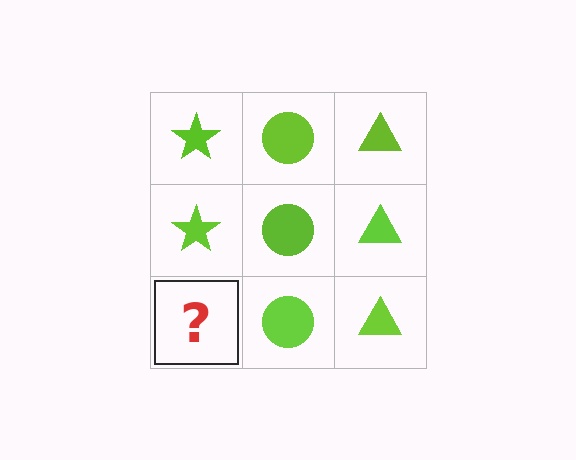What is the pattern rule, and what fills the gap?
The rule is that each column has a consistent shape. The gap should be filled with a lime star.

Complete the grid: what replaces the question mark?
The question mark should be replaced with a lime star.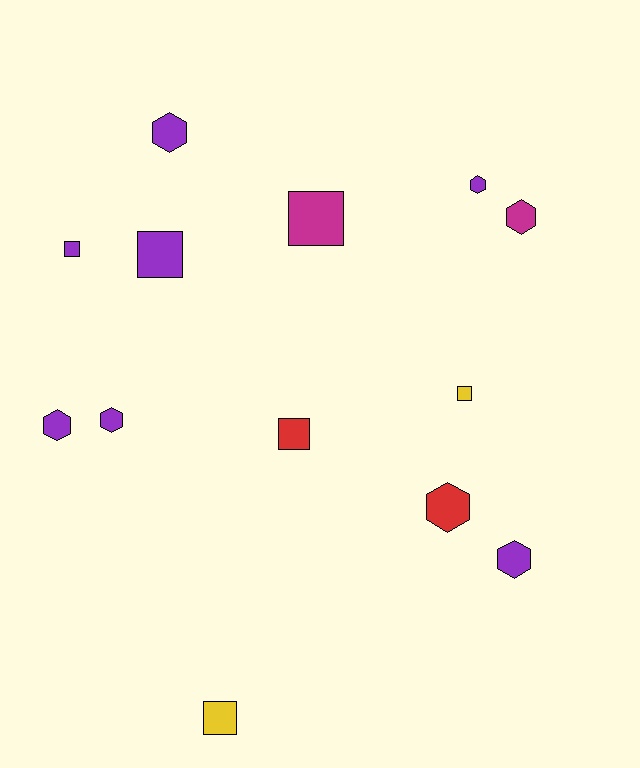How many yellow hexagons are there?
There are no yellow hexagons.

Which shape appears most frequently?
Hexagon, with 7 objects.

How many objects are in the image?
There are 13 objects.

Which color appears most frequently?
Purple, with 7 objects.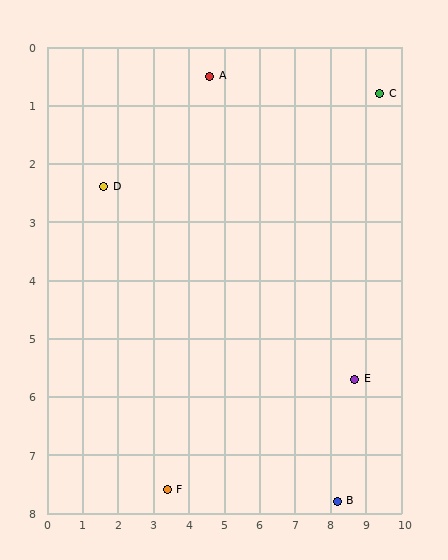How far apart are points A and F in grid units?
Points A and F are about 7.2 grid units apart.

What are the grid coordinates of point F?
Point F is at approximately (3.4, 7.6).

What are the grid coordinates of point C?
Point C is at approximately (9.4, 0.8).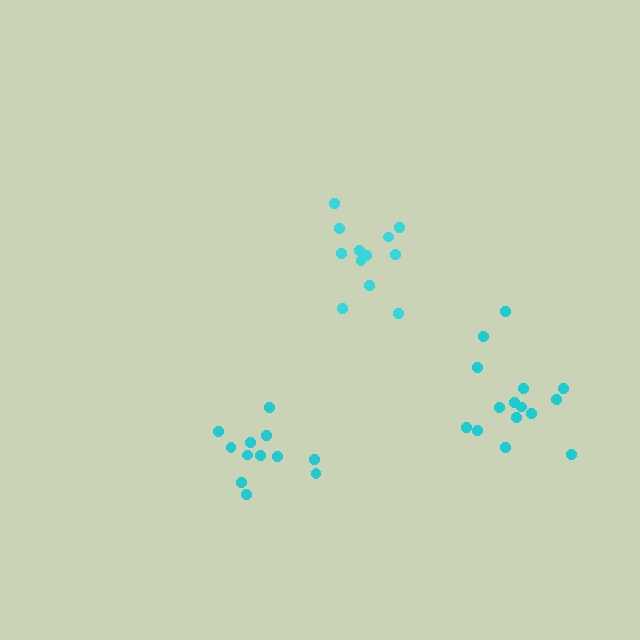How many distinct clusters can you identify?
There are 3 distinct clusters.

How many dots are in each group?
Group 1: 12 dots, Group 2: 15 dots, Group 3: 12 dots (39 total).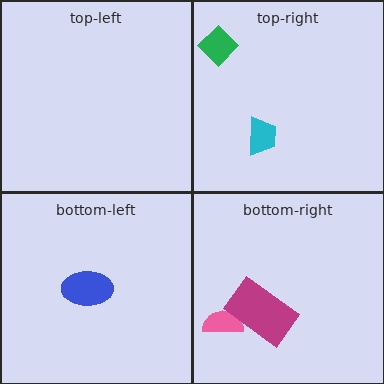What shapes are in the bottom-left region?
The blue ellipse.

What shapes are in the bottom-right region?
The pink semicircle, the magenta rectangle.